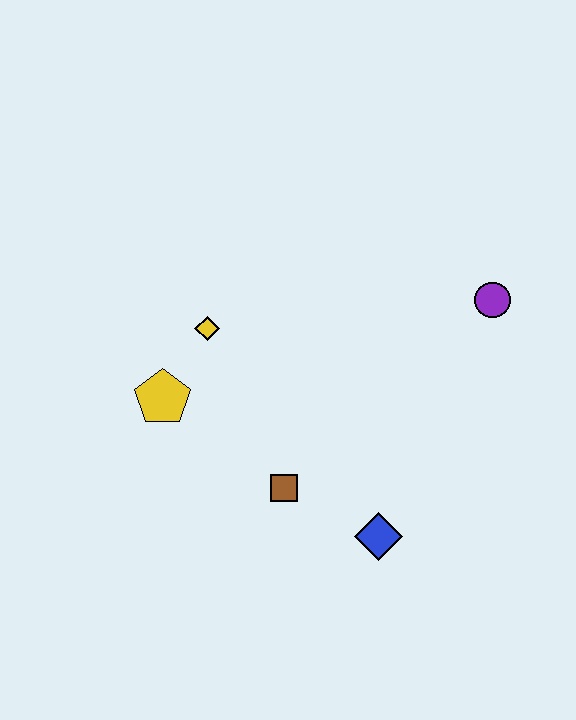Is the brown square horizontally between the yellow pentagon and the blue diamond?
Yes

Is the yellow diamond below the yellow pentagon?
No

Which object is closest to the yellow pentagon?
The yellow diamond is closest to the yellow pentagon.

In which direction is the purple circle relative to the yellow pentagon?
The purple circle is to the right of the yellow pentagon.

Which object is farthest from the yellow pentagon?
The purple circle is farthest from the yellow pentagon.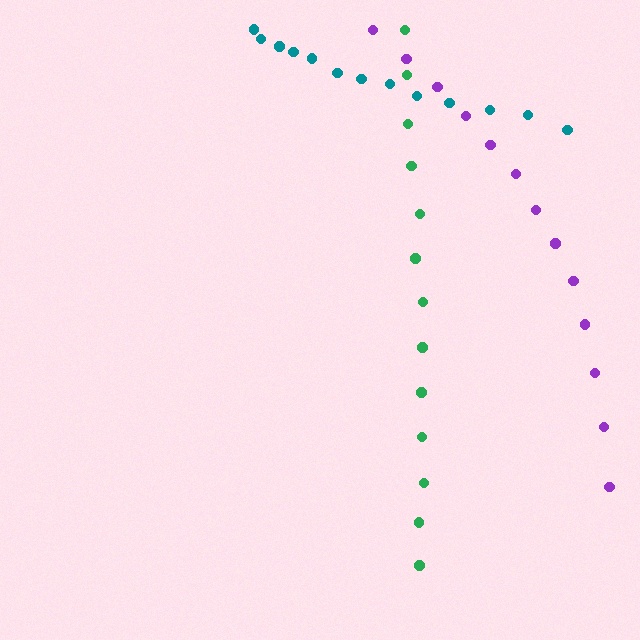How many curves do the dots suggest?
There are 3 distinct paths.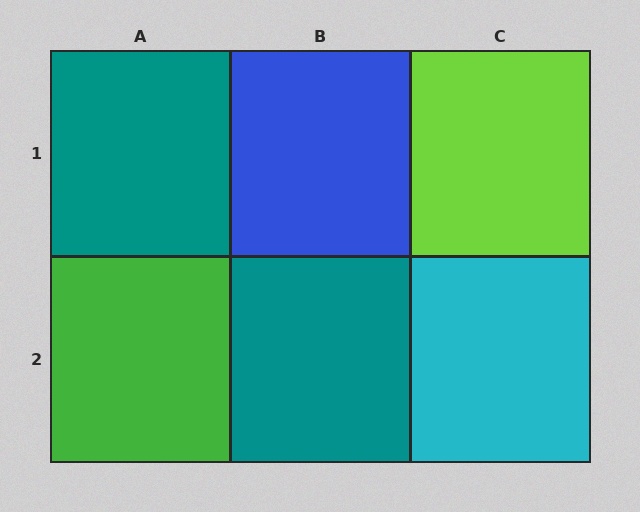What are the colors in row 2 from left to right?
Green, teal, cyan.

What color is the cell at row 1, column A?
Teal.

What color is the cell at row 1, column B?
Blue.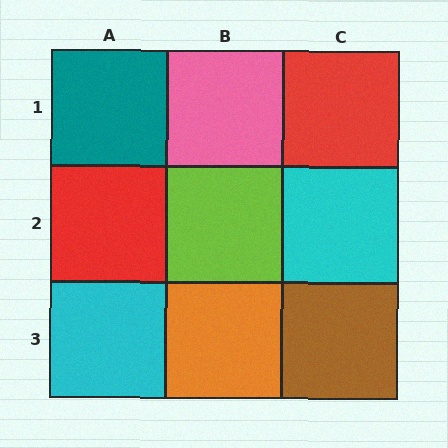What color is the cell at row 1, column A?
Teal.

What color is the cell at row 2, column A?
Red.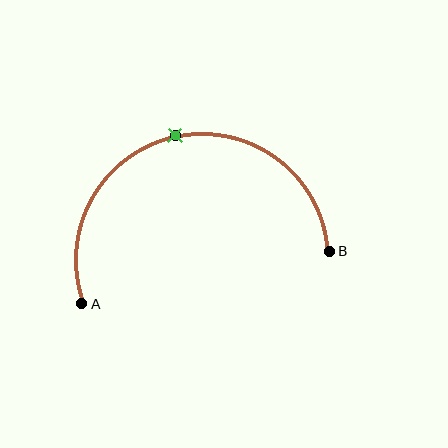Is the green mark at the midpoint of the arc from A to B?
Yes. The green mark lies on the arc at equal arc-length from both A and B — it is the arc midpoint.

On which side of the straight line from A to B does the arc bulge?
The arc bulges above the straight line connecting A and B.